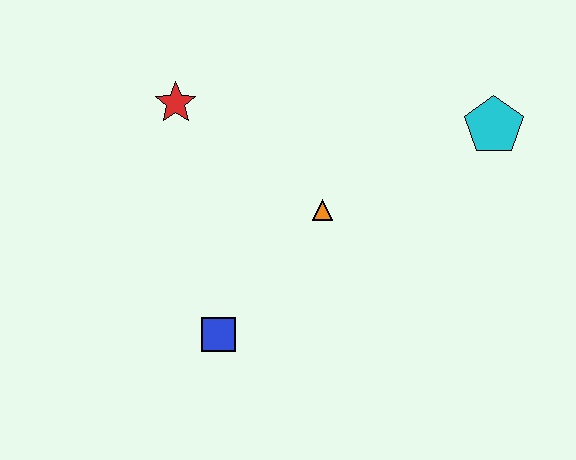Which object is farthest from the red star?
The cyan pentagon is farthest from the red star.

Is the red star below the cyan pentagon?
No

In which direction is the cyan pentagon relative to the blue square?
The cyan pentagon is to the right of the blue square.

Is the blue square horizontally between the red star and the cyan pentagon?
Yes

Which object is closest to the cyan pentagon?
The orange triangle is closest to the cyan pentagon.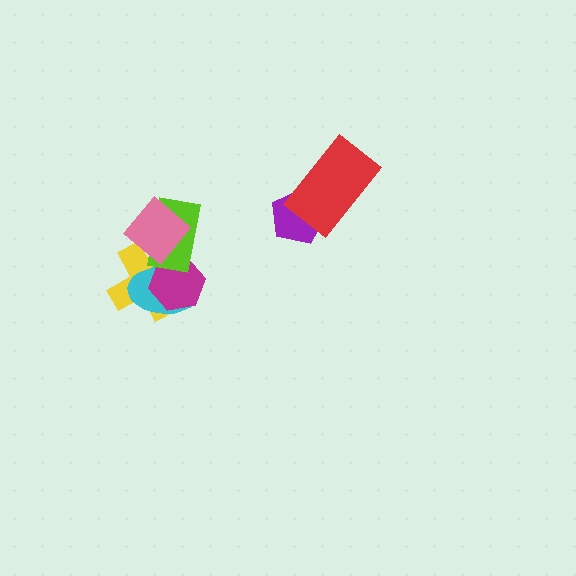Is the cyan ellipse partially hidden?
Yes, it is partially covered by another shape.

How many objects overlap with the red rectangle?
1 object overlaps with the red rectangle.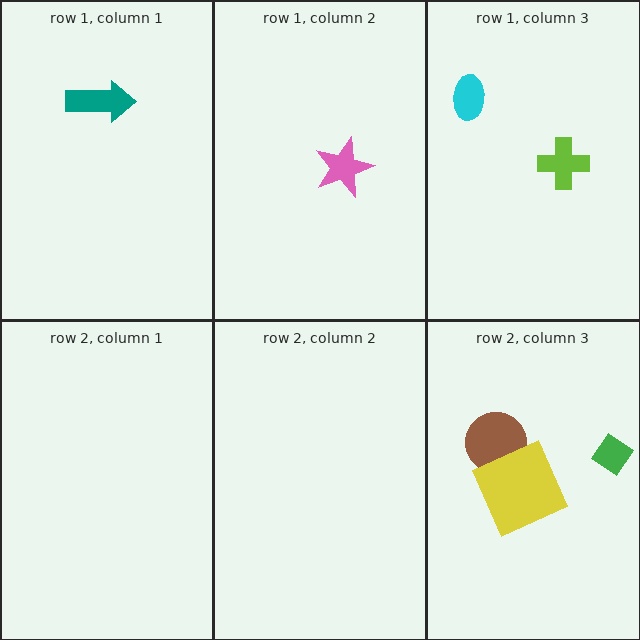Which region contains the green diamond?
The row 2, column 3 region.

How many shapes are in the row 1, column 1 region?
1.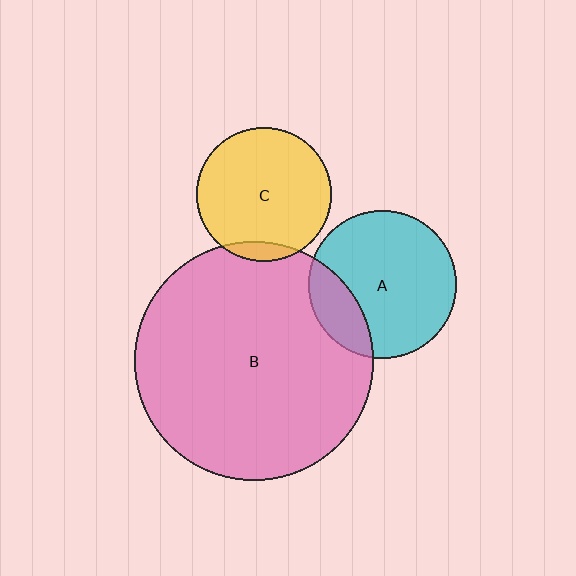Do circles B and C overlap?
Yes.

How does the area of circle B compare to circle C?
Approximately 3.1 times.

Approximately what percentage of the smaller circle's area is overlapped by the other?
Approximately 10%.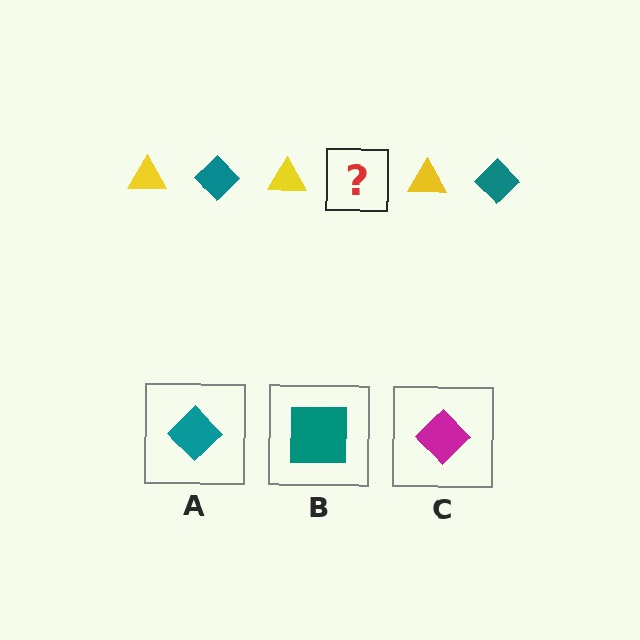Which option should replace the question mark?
Option A.